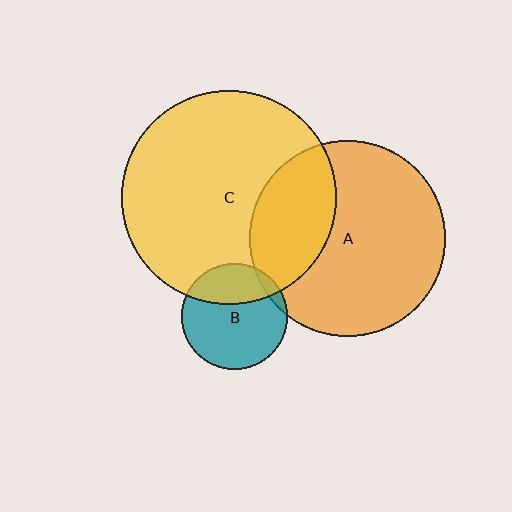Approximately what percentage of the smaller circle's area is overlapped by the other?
Approximately 30%.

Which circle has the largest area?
Circle C (yellow).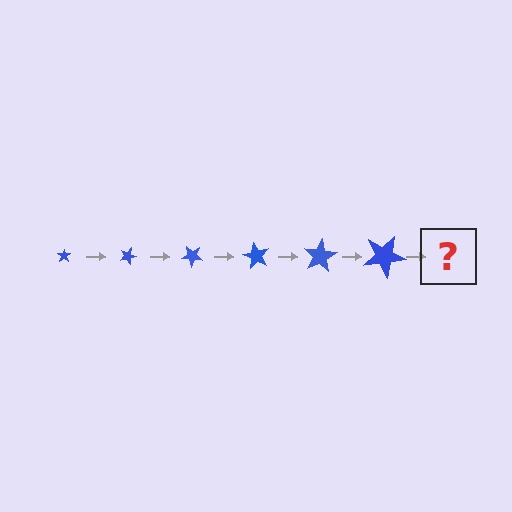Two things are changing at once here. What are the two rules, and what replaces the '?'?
The two rules are that the star grows larger each step and it rotates 20 degrees each step. The '?' should be a star, larger than the previous one and rotated 120 degrees from the start.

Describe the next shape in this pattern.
It should be a star, larger than the previous one and rotated 120 degrees from the start.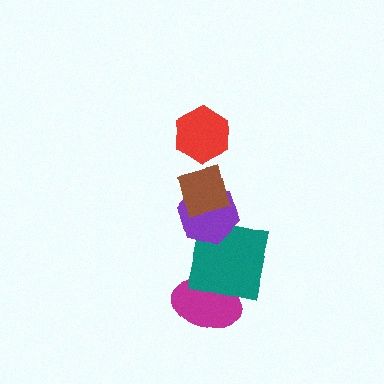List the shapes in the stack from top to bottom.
From top to bottom: the red hexagon, the brown square, the purple hexagon, the teal square, the magenta ellipse.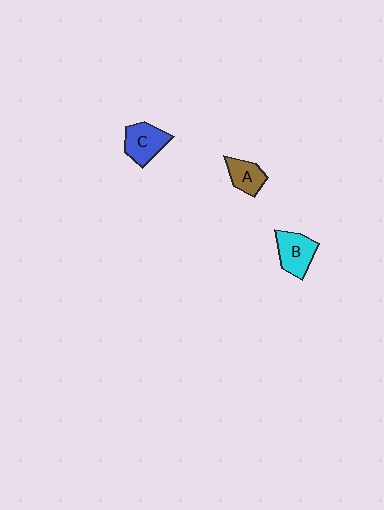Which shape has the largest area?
Shape C (blue).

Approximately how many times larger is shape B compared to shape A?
Approximately 1.3 times.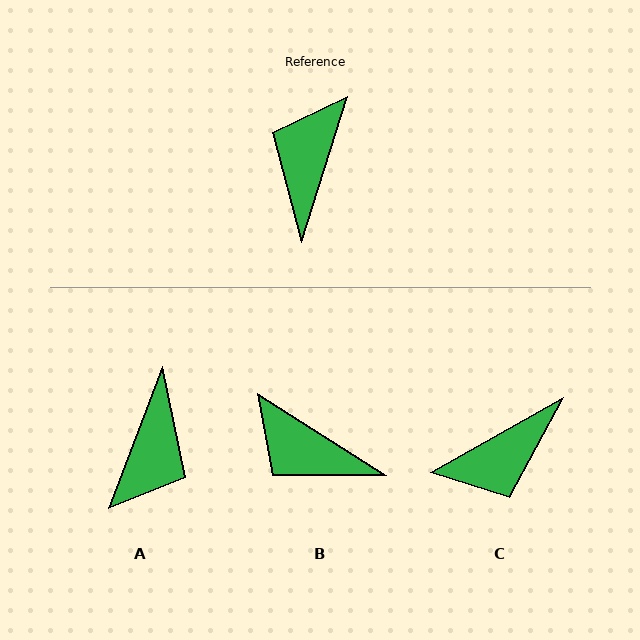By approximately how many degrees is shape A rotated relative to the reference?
Approximately 177 degrees counter-clockwise.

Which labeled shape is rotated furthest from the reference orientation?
A, about 177 degrees away.